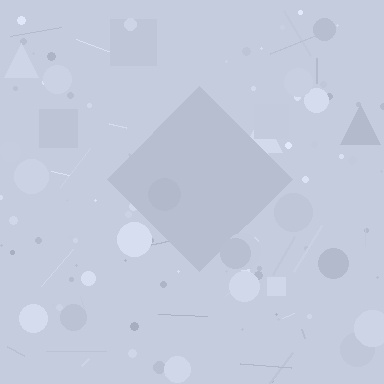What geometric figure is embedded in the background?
A diamond is embedded in the background.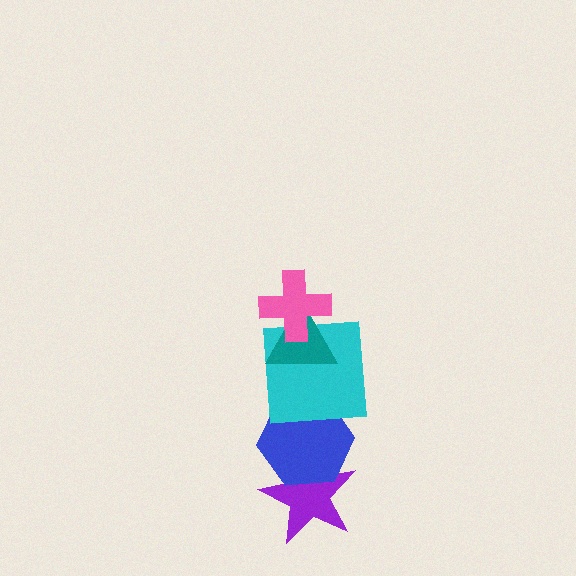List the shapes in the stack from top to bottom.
From top to bottom: the pink cross, the teal triangle, the cyan square, the blue hexagon, the purple star.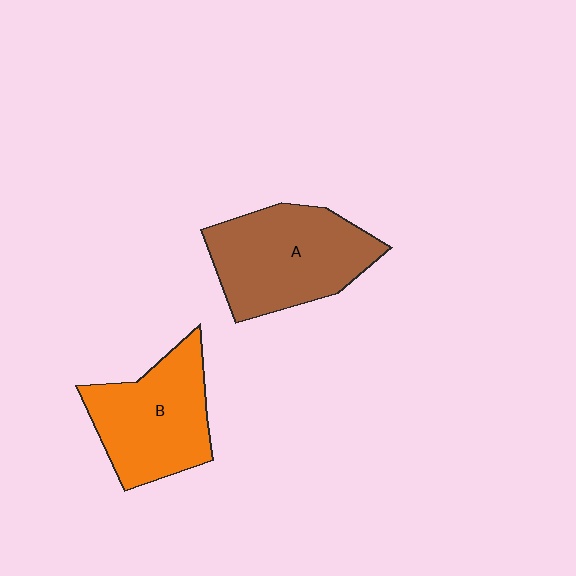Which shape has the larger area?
Shape A (brown).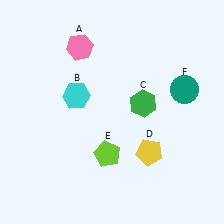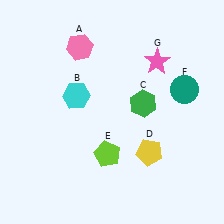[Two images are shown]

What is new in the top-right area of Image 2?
A pink star (G) was added in the top-right area of Image 2.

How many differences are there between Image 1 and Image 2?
There is 1 difference between the two images.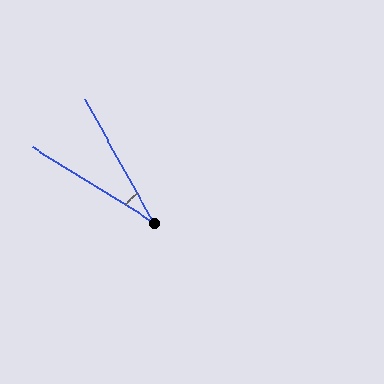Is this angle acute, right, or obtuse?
It is acute.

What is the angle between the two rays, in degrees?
Approximately 29 degrees.